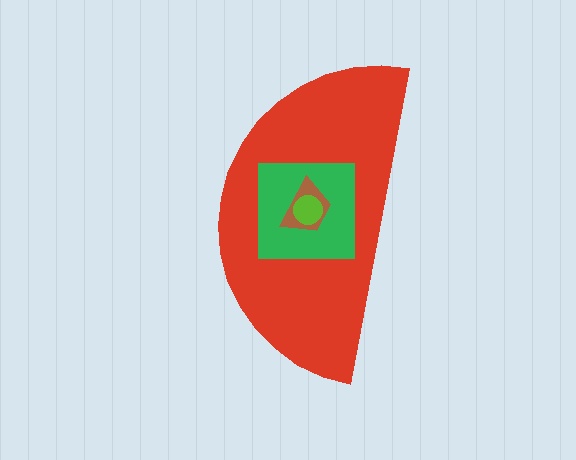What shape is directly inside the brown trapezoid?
The lime circle.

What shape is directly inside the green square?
The brown trapezoid.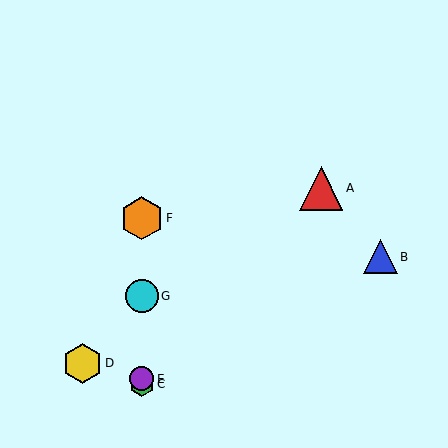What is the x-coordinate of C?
Object C is at x≈141.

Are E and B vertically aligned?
No, E is at x≈141 and B is at x≈381.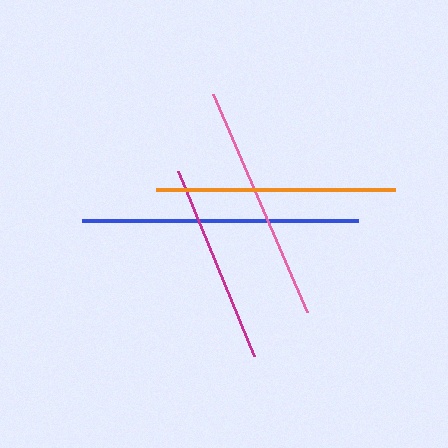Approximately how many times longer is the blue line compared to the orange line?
The blue line is approximately 1.2 times the length of the orange line.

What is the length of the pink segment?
The pink segment is approximately 238 pixels long.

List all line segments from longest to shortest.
From longest to shortest: blue, orange, pink, magenta.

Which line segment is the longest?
The blue line is the longest at approximately 276 pixels.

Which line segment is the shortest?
The magenta line is the shortest at approximately 200 pixels.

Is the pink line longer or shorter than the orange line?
The orange line is longer than the pink line.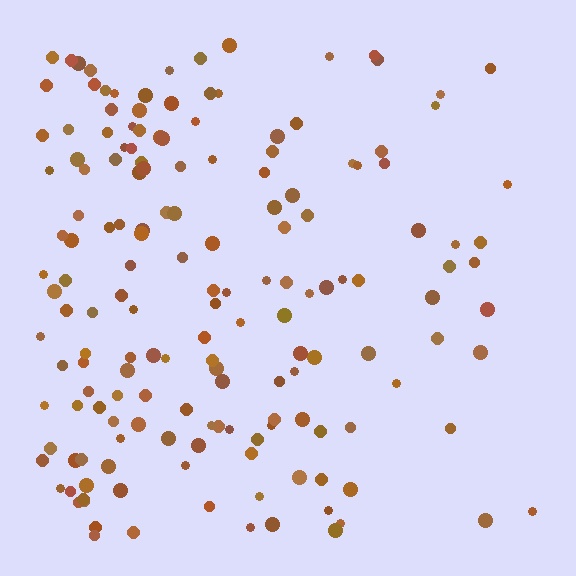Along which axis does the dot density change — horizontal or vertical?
Horizontal.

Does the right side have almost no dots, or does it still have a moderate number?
Still a moderate number, just noticeably fewer than the left.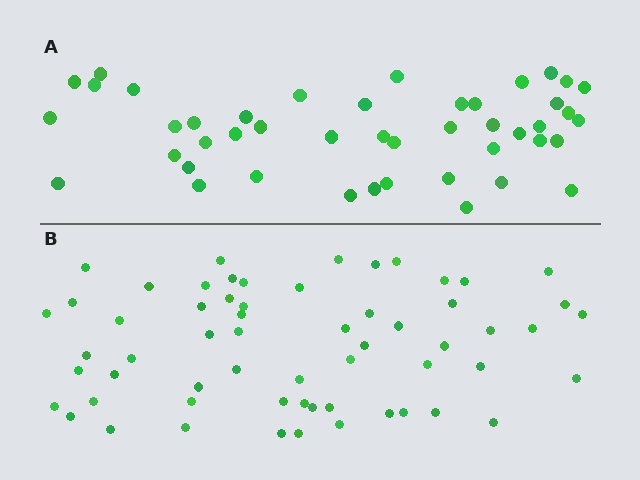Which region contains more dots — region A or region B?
Region B (the bottom region) has more dots.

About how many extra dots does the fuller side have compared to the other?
Region B has approximately 15 more dots than region A.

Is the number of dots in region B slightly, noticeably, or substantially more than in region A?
Region B has noticeably more, but not dramatically so. The ratio is roughly 1.3 to 1.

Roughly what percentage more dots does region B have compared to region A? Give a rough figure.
About 35% more.